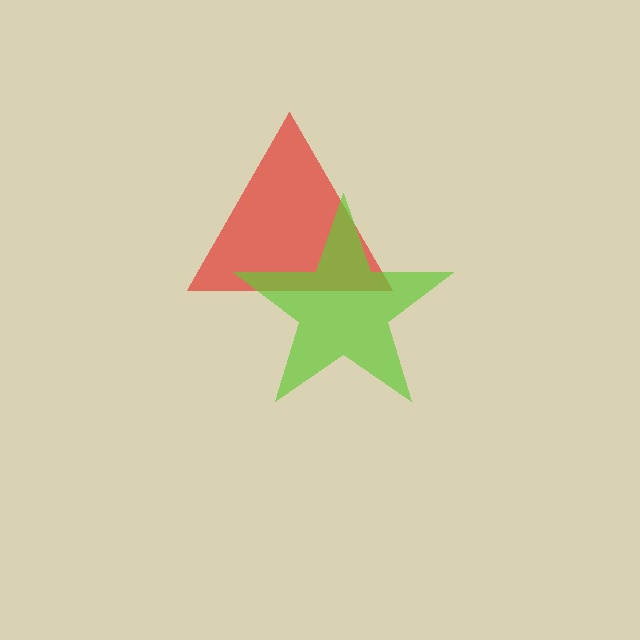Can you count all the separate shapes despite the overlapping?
Yes, there are 2 separate shapes.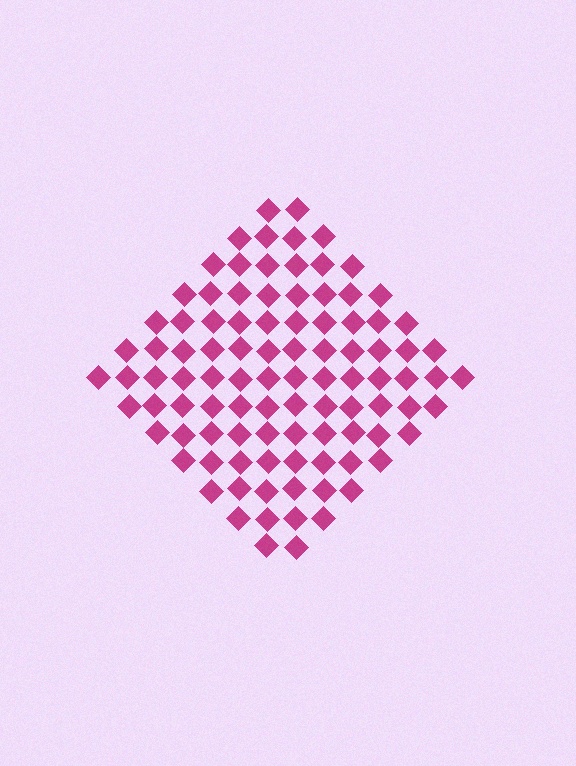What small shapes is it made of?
It is made of small diamonds.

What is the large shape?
The large shape is a diamond.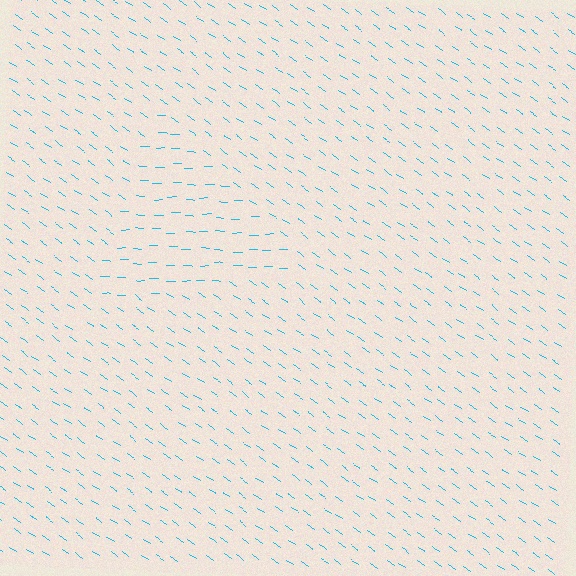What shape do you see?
I see a triangle.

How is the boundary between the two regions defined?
The boundary is defined purely by a change in line orientation (approximately 35 degrees difference). All lines are the same color and thickness.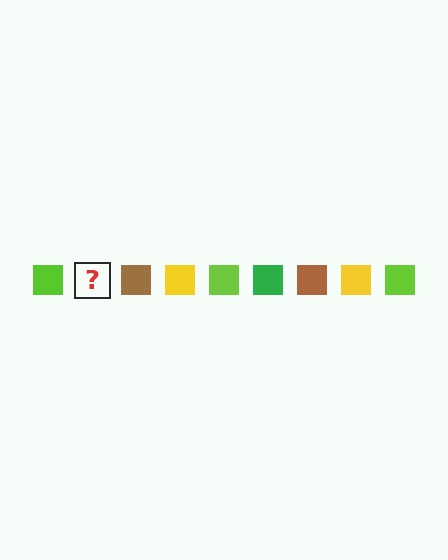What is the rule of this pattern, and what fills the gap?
The rule is that the pattern cycles through lime, green, brown, yellow squares. The gap should be filled with a green square.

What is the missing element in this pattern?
The missing element is a green square.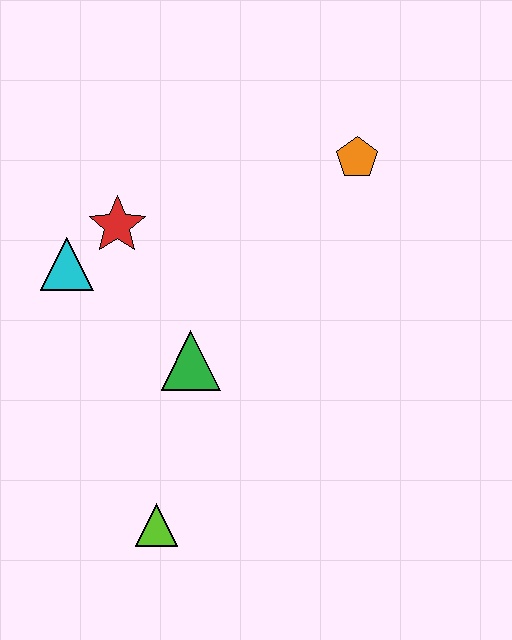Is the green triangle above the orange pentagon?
No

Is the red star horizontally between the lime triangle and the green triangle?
No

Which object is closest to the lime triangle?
The green triangle is closest to the lime triangle.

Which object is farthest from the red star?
The lime triangle is farthest from the red star.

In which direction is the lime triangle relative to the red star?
The lime triangle is below the red star.